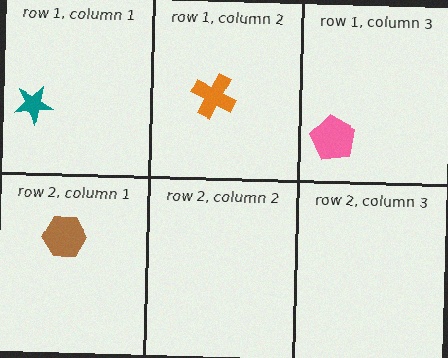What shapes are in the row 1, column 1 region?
The teal star.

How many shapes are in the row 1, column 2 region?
1.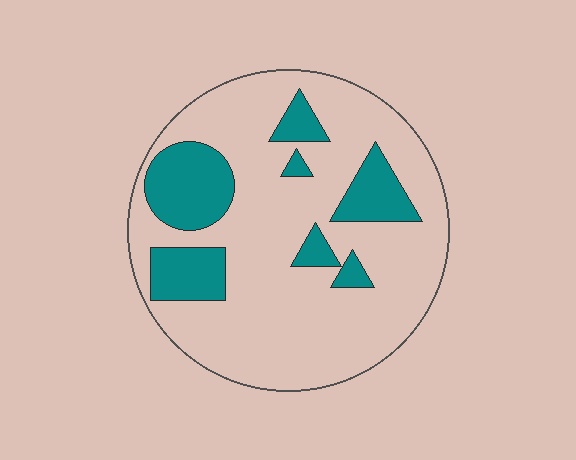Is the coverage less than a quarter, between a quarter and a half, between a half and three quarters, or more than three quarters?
Less than a quarter.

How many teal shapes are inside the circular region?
7.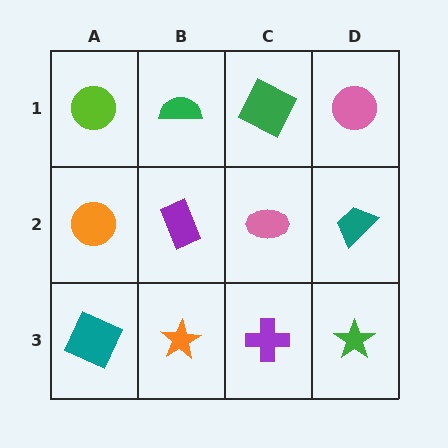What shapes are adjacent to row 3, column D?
A teal trapezoid (row 2, column D), a purple cross (row 3, column C).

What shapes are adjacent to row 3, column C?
A pink ellipse (row 2, column C), an orange star (row 3, column B), a green star (row 3, column D).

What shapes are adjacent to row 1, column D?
A teal trapezoid (row 2, column D), a green square (row 1, column C).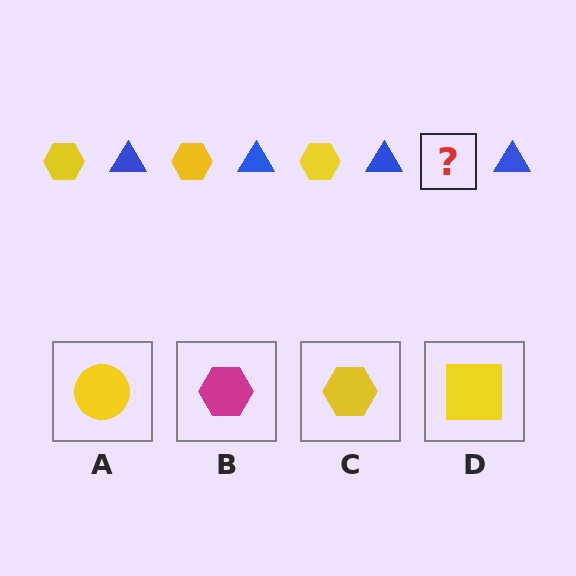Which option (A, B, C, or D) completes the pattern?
C.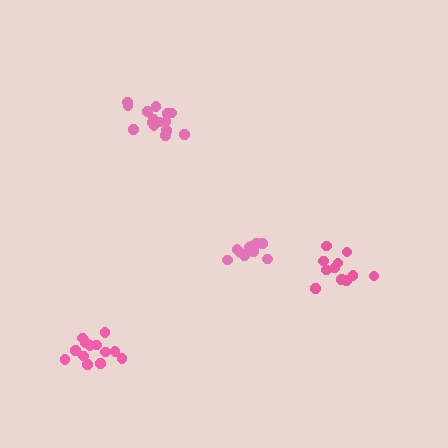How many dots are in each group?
Group 1: 17 dots, Group 2: 13 dots, Group 3: 11 dots, Group 4: 11 dots (52 total).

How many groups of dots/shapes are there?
There are 4 groups.